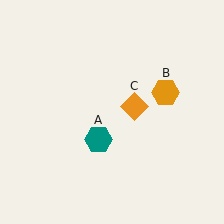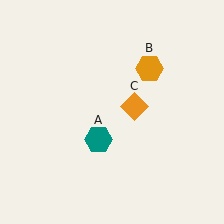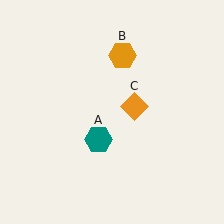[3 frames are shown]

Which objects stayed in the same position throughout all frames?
Teal hexagon (object A) and orange diamond (object C) remained stationary.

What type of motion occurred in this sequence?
The orange hexagon (object B) rotated counterclockwise around the center of the scene.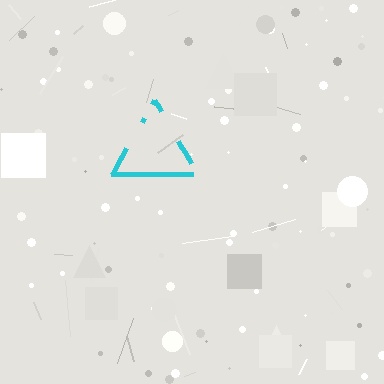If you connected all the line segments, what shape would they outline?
They would outline a triangle.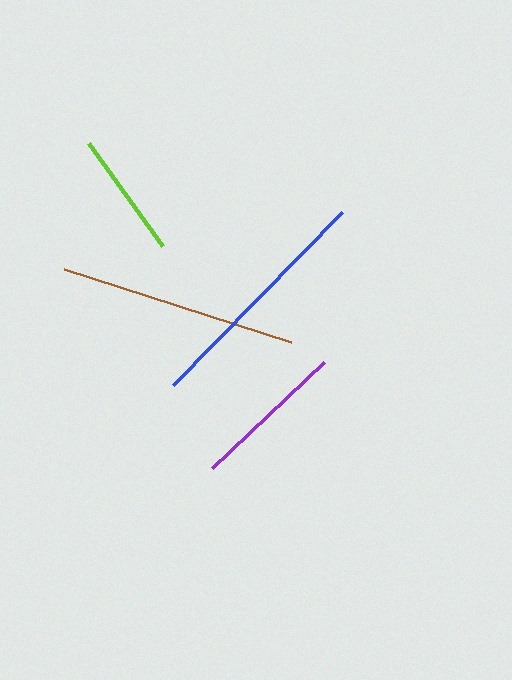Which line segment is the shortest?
The lime line is the shortest at approximately 127 pixels.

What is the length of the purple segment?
The purple segment is approximately 154 pixels long.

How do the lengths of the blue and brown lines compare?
The blue and brown lines are approximately the same length.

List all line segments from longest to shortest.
From longest to shortest: blue, brown, purple, lime.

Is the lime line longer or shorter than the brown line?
The brown line is longer than the lime line.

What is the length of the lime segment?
The lime segment is approximately 127 pixels long.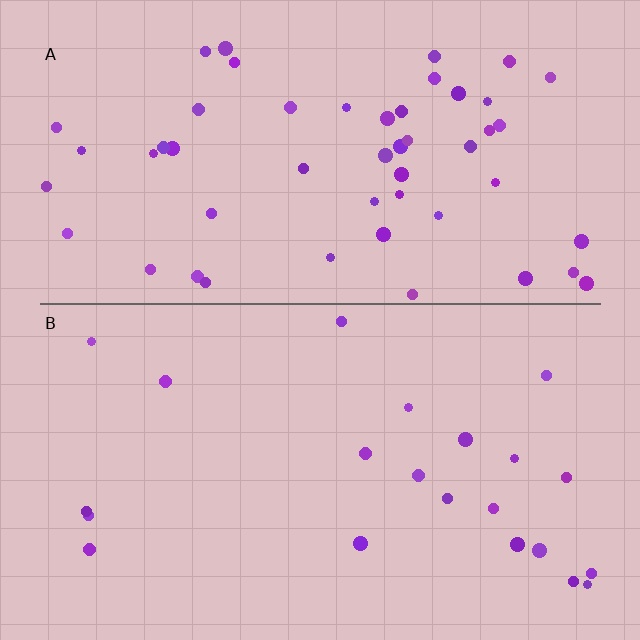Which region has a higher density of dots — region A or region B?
A (the top).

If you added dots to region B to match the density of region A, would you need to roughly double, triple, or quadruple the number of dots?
Approximately double.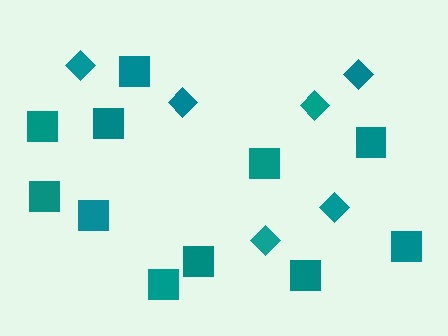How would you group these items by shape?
There are 2 groups: one group of diamonds (6) and one group of squares (11).